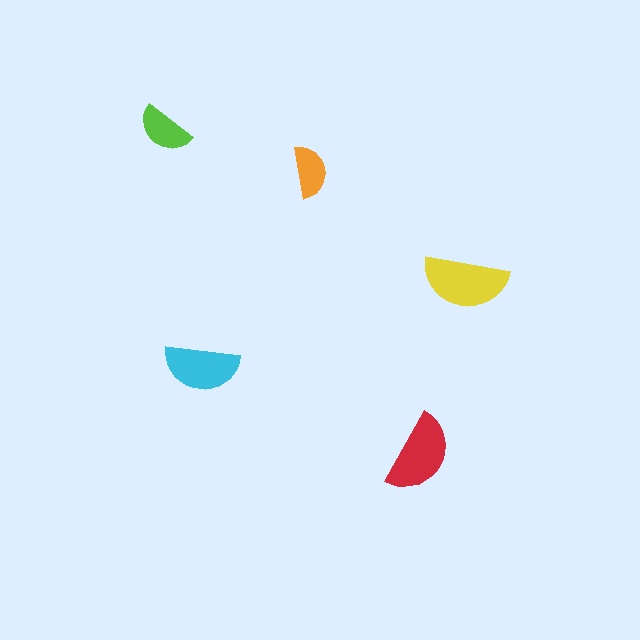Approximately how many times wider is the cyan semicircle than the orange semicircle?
About 1.5 times wider.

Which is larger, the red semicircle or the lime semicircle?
The red one.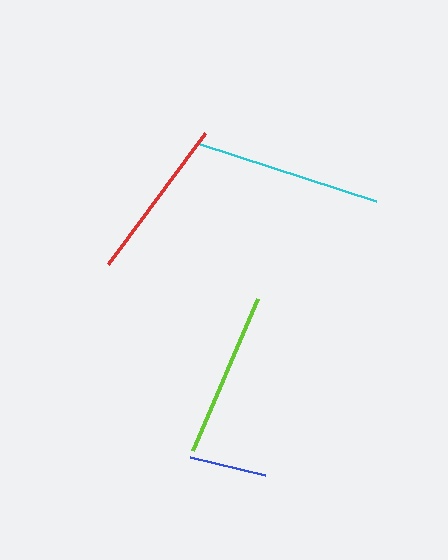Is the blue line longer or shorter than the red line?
The red line is longer than the blue line.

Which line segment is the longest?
The cyan line is the longest at approximately 185 pixels.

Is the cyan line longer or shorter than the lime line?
The cyan line is longer than the lime line.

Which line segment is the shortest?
The blue line is the shortest at approximately 77 pixels.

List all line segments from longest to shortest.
From longest to shortest: cyan, lime, red, blue.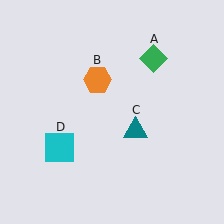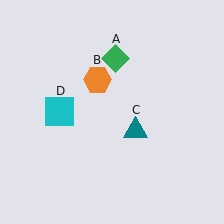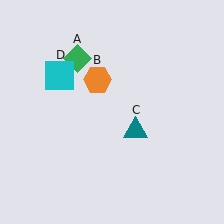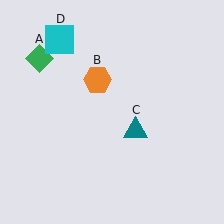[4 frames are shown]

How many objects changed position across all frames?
2 objects changed position: green diamond (object A), cyan square (object D).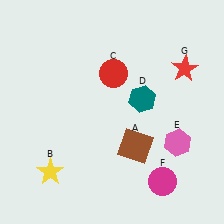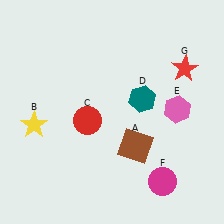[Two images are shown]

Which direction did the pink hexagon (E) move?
The pink hexagon (E) moved up.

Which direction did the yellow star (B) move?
The yellow star (B) moved up.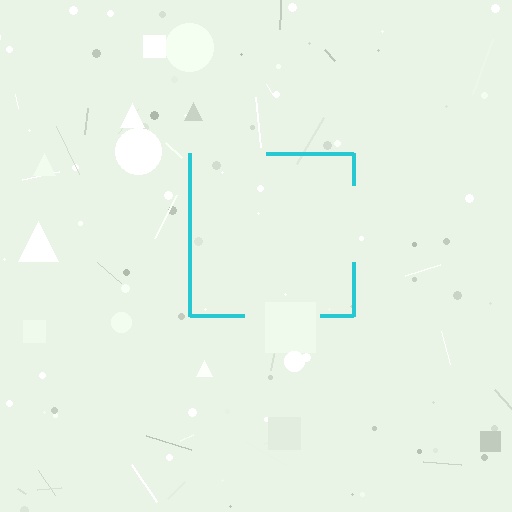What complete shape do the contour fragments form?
The contour fragments form a square.